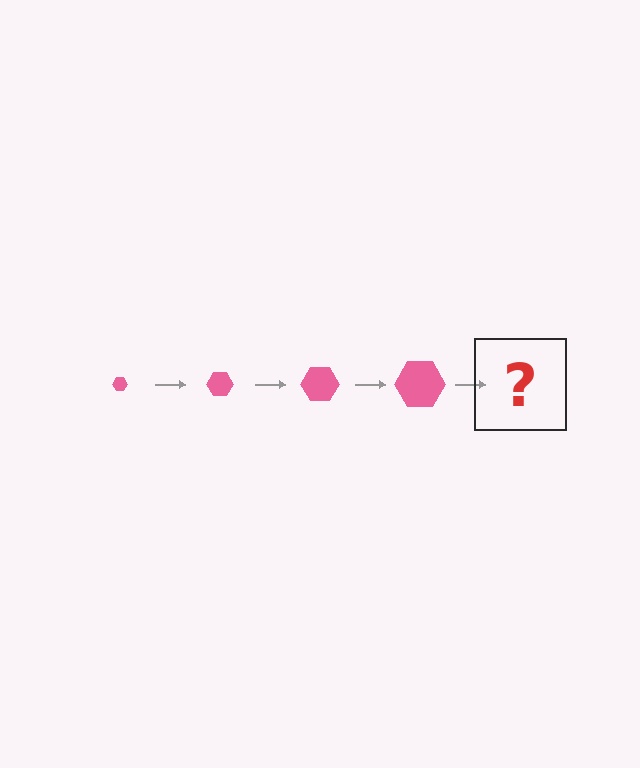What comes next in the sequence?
The next element should be a pink hexagon, larger than the previous one.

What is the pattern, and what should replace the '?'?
The pattern is that the hexagon gets progressively larger each step. The '?' should be a pink hexagon, larger than the previous one.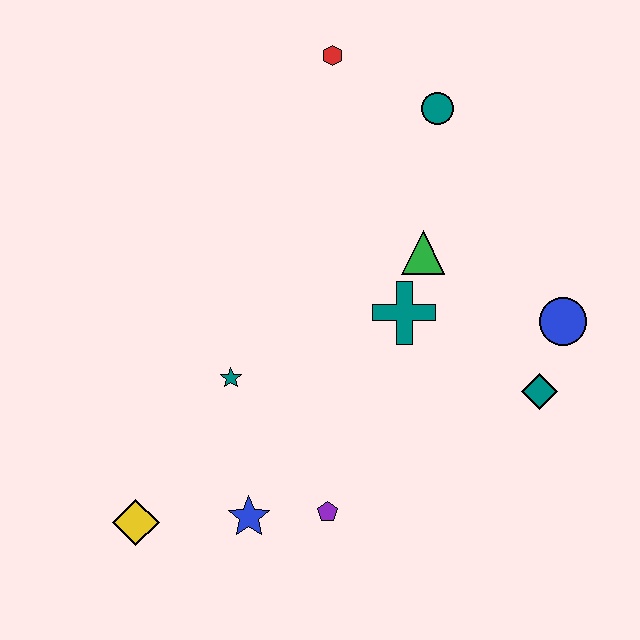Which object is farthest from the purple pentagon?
The red hexagon is farthest from the purple pentagon.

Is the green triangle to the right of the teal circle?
No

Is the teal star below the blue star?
No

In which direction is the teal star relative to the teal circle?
The teal star is below the teal circle.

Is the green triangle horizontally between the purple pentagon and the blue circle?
Yes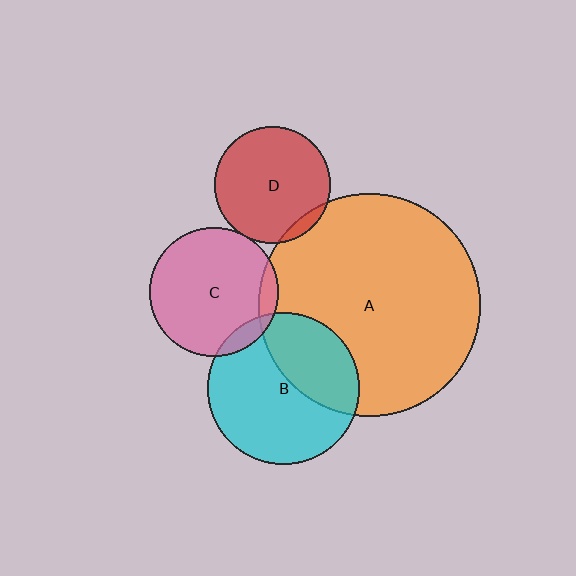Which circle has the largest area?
Circle A (orange).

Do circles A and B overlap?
Yes.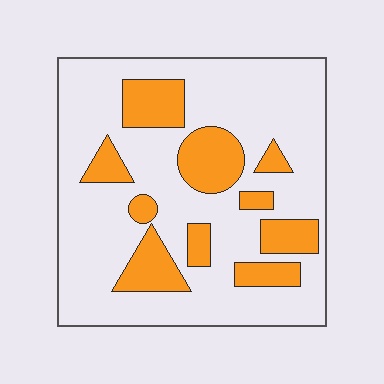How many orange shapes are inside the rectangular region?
10.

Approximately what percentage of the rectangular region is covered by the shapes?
Approximately 25%.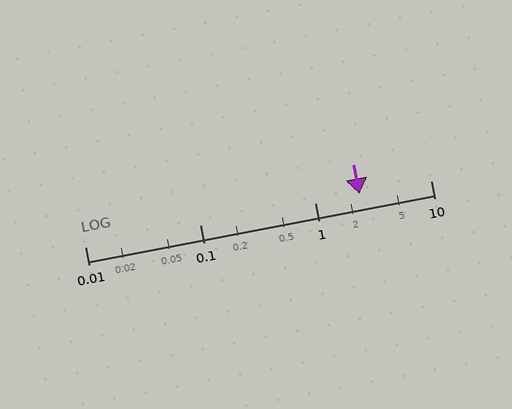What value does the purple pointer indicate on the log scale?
The pointer indicates approximately 2.4.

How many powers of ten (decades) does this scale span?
The scale spans 3 decades, from 0.01 to 10.